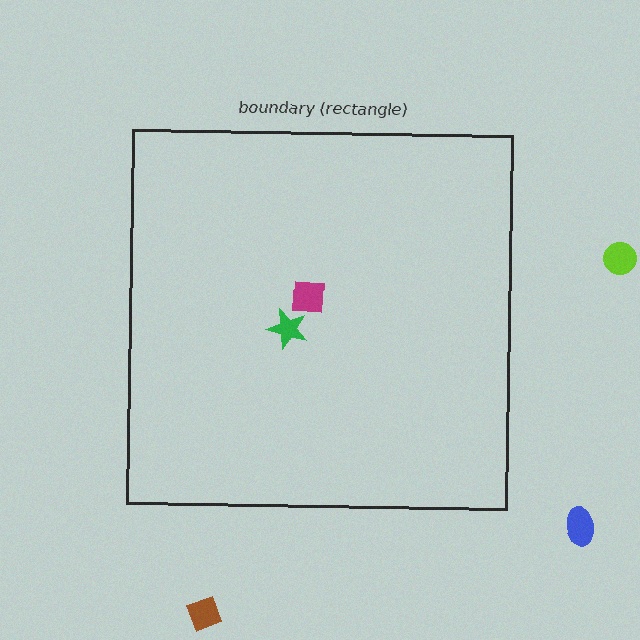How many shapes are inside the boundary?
2 inside, 3 outside.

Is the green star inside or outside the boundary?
Inside.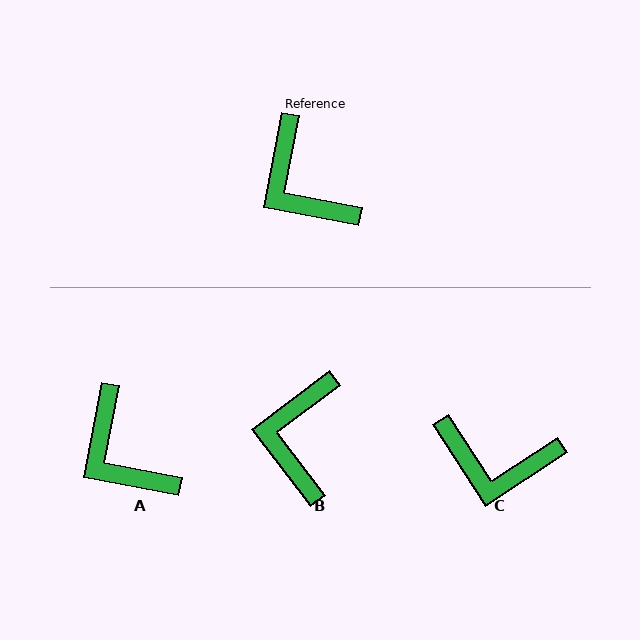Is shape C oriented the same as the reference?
No, it is off by about 44 degrees.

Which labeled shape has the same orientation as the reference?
A.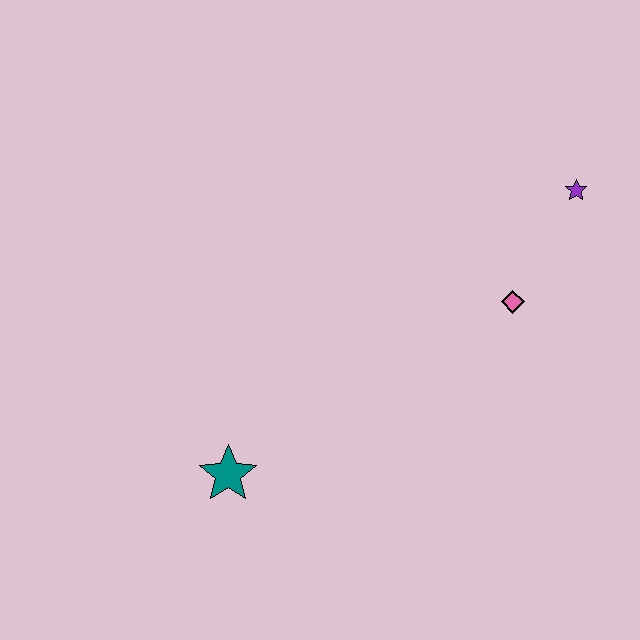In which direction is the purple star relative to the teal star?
The purple star is to the right of the teal star.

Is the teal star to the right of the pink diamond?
No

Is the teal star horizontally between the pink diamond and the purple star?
No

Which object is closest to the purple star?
The pink diamond is closest to the purple star.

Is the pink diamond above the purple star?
No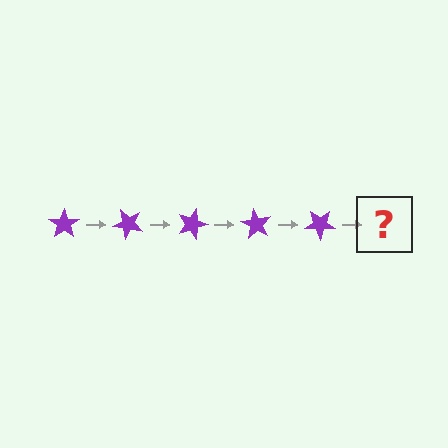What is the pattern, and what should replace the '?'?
The pattern is that the star rotates 45 degrees each step. The '?' should be a purple star rotated 225 degrees.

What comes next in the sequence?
The next element should be a purple star rotated 225 degrees.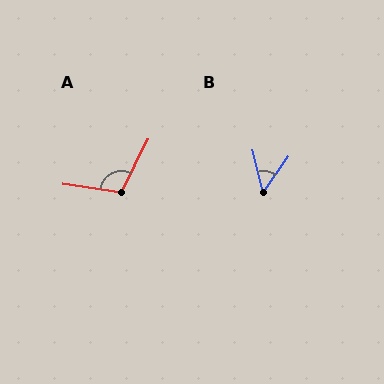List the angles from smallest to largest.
B (49°), A (108°).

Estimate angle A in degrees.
Approximately 108 degrees.